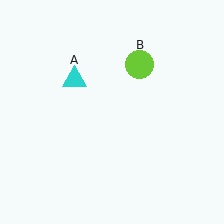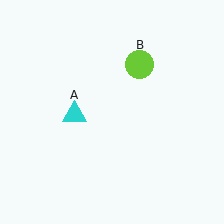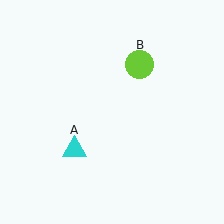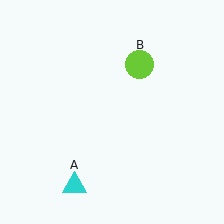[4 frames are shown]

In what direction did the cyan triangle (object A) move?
The cyan triangle (object A) moved down.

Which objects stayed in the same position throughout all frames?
Lime circle (object B) remained stationary.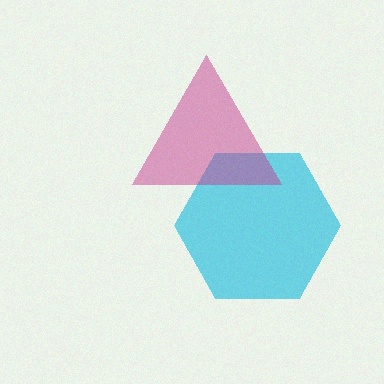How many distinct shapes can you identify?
There are 2 distinct shapes: a cyan hexagon, a magenta triangle.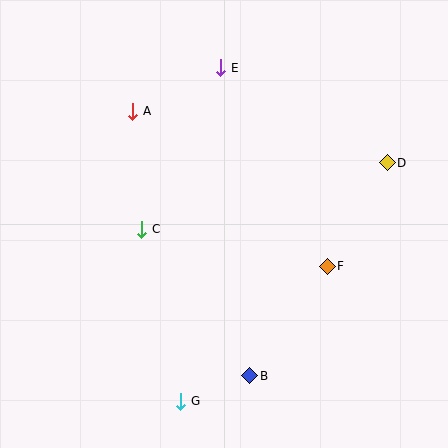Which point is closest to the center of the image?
Point C at (142, 229) is closest to the center.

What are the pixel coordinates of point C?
Point C is at (142, 229).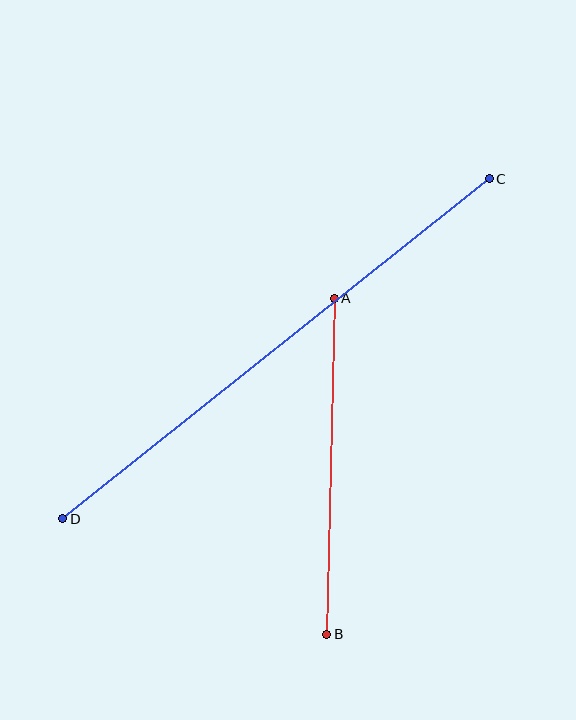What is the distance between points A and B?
The distance is approximately 336 pixels.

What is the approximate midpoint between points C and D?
The midpoint is at approximately (276, 349) pixels.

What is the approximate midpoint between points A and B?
The midpoint is at approximately (331, 466) pixels.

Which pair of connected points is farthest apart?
Points C and D are farthest apart.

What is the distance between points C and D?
The distance is approximately 545 pixels.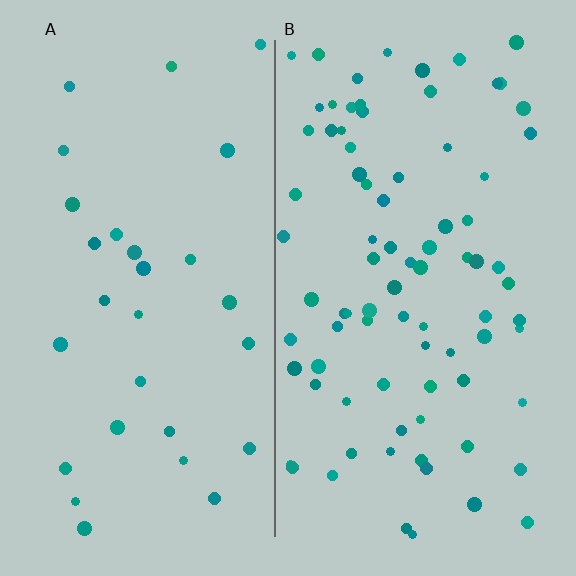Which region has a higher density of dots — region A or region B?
B (the right).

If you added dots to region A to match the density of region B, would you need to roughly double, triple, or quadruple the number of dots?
Approximately triple.